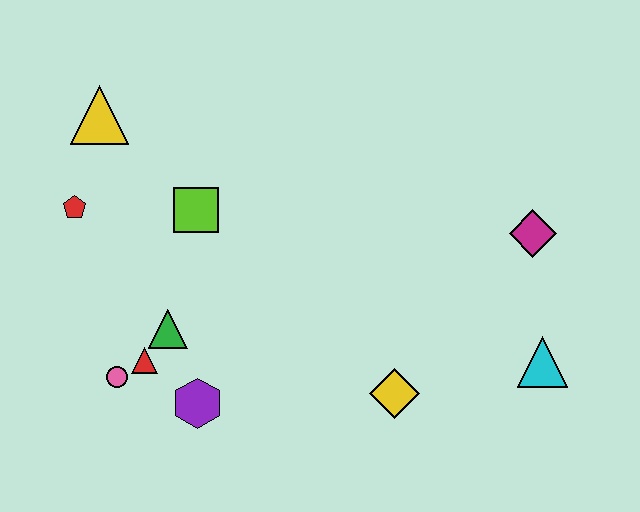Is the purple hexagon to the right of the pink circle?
Yes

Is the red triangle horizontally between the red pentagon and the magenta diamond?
Yes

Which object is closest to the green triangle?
The red triangle is closest to the green triangle.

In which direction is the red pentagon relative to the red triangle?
The red pentagon is above the red triangle.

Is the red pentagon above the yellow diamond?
Yes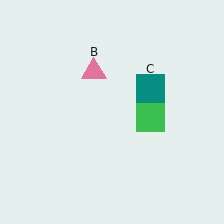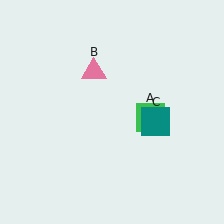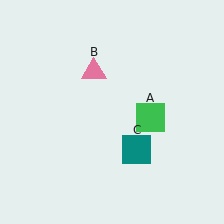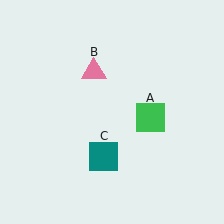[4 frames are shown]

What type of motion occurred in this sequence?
The teal square (object C) rotated clockwise around the center of the scene.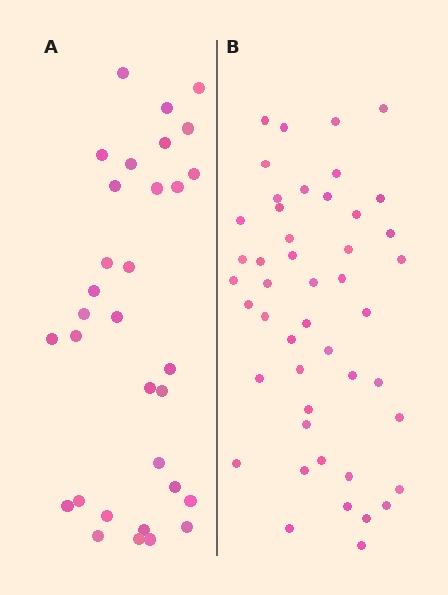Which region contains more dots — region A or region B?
Region B (the right region) has more dots.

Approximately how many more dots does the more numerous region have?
Region B has approximately 15 more dots than region A.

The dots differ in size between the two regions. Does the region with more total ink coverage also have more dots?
No. Region A has more total ink coverage because its dots are larger, but region B actually contains more individual dots. Total area can be misleading — the number of items is what matters here.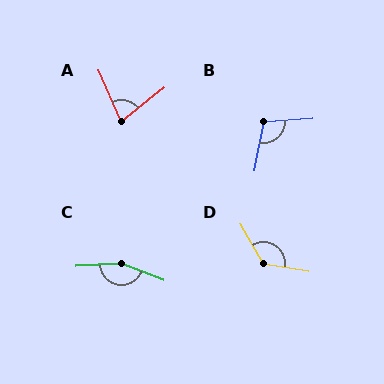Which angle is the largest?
C, at approximately 155 degrees.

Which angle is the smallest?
A, at approximately 76 degrees.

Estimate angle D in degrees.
Approximately 129 degrees.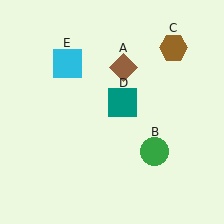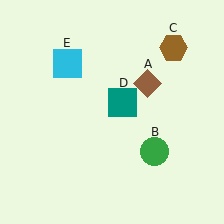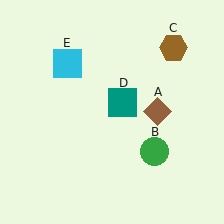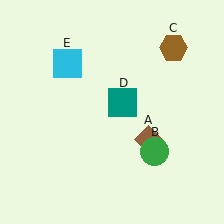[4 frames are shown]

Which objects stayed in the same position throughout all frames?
Green circle (object B) and brown hexagon (object C) and teal square (object D) and cyan square (object E) remained stationary.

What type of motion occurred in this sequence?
The brown diamond (object A) rotated clockwise around the center of the scene.